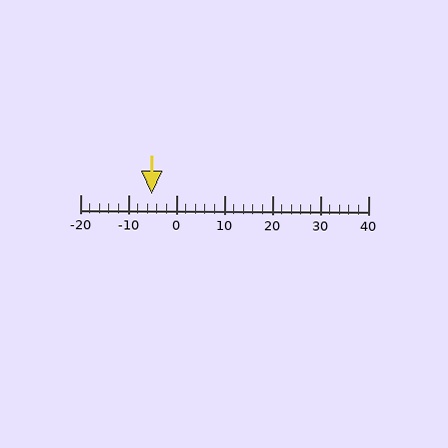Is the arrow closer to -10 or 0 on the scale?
The arrow is closer to -10.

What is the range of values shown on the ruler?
The ruler shows values from -20 to 40.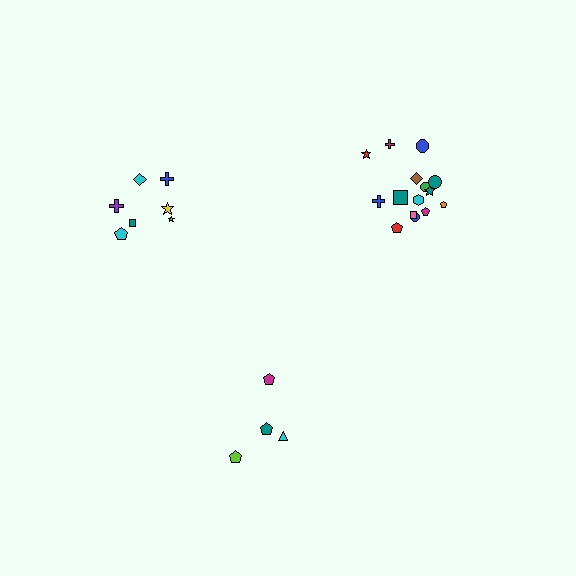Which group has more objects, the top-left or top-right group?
The top-right group.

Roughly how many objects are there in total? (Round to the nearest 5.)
Roughly 25 objects in total.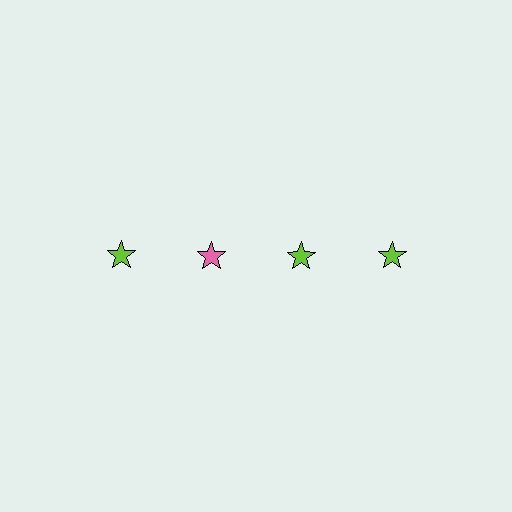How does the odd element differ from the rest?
It has a different color: pink instead of lime.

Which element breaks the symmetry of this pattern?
The pink star in the top row, second from left column breaks the symmetry. All other shapes are lime stars.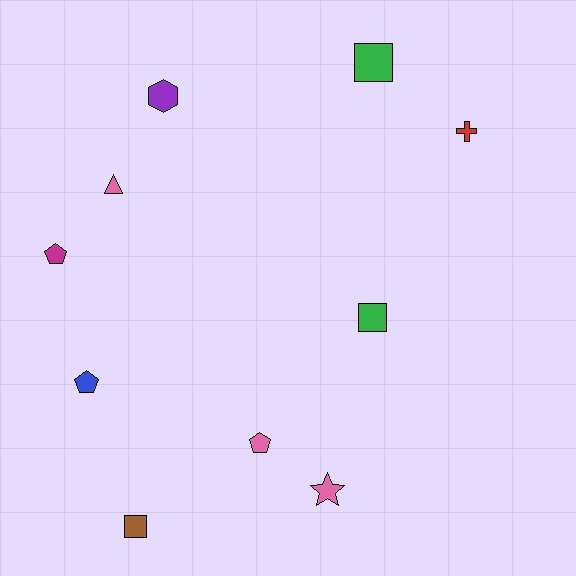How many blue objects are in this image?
There is 1 blue object.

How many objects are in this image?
There are 10 objects.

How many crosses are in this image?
There is 1 cross.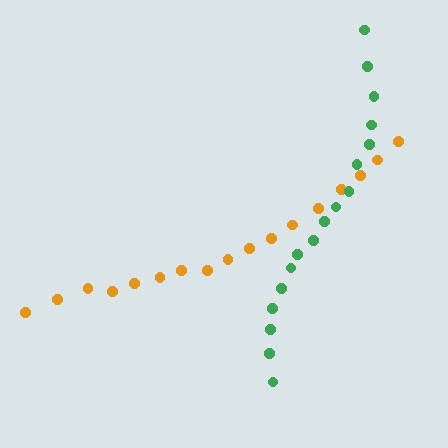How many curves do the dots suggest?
There are 2 distinct paths.